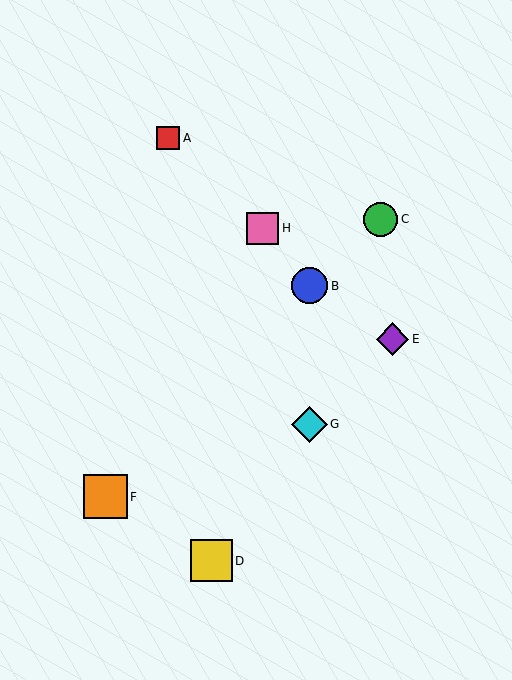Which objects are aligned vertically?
Objects B, G are aligned vertically.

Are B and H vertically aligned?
No, B is at x≈309 and H is at x≈263.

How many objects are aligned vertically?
2 objects (B, G) are aligned vertically.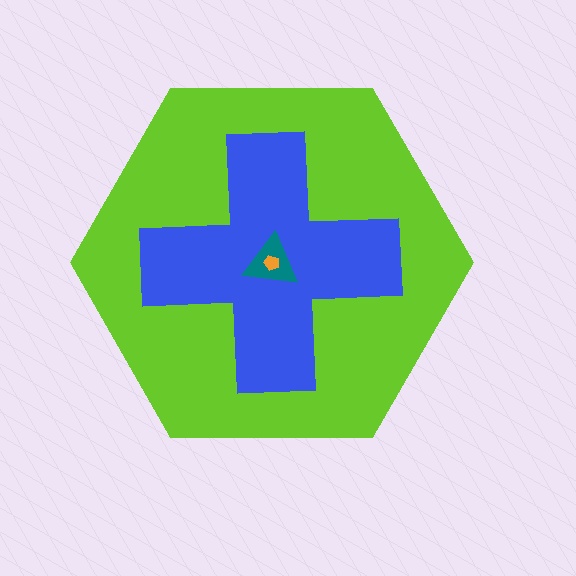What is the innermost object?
The orange pentagon.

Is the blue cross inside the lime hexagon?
Yes.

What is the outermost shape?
The lime hexagon.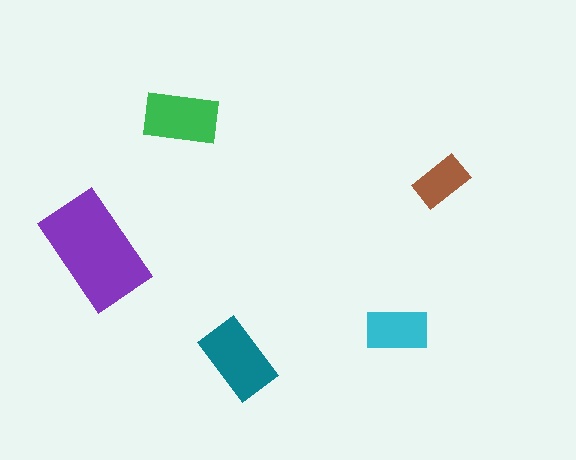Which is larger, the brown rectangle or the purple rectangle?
The purple one.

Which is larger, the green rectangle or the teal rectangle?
The teal one.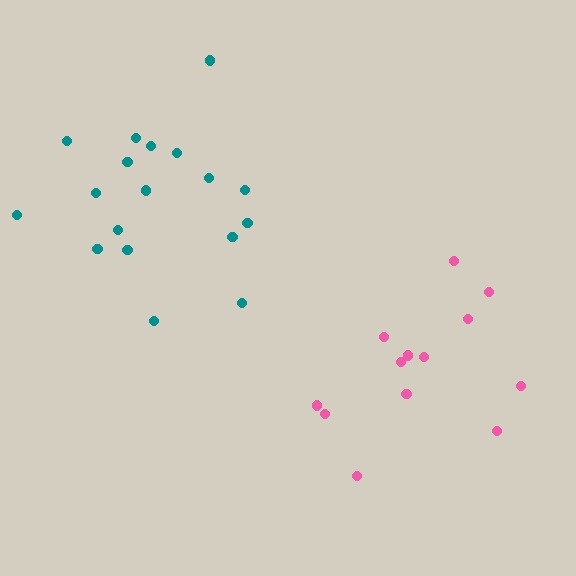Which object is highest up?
The teal cluster is topmost.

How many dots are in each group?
Group 1: 13 dots, Group 2: 18 dots (31 total).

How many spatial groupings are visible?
There are 2 spatial groupings.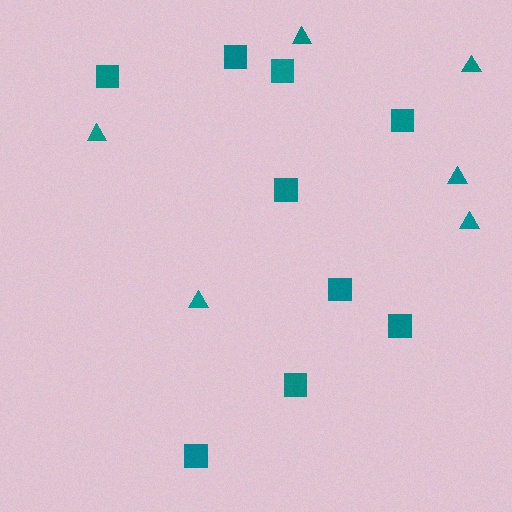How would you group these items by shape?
There are 2 groups: one group of triangles (6) and one group of squares (9).